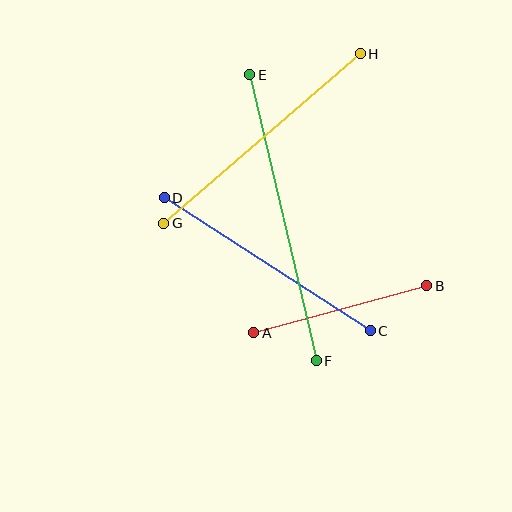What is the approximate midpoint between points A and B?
The midpoint is at approximately (340, 309) pixels.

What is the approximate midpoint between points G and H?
The midpoint is at approximately (262, 139) pixels.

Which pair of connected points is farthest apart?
Points E and F are farthest apart.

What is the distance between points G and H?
The distance is approximately 259 pixels.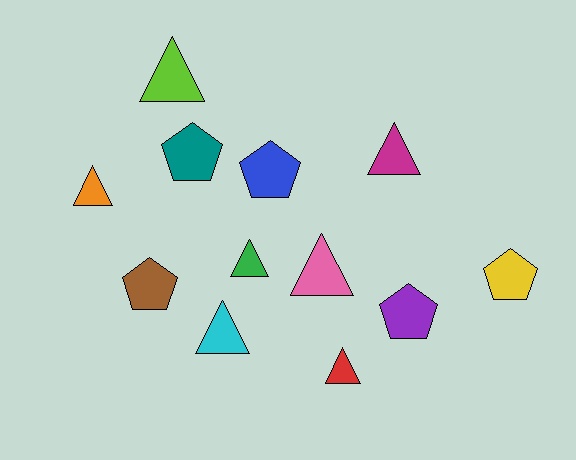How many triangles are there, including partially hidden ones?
There are 7 triangles.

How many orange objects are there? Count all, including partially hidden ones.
There is 1 orange object.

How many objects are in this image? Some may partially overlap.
There are 12 objects.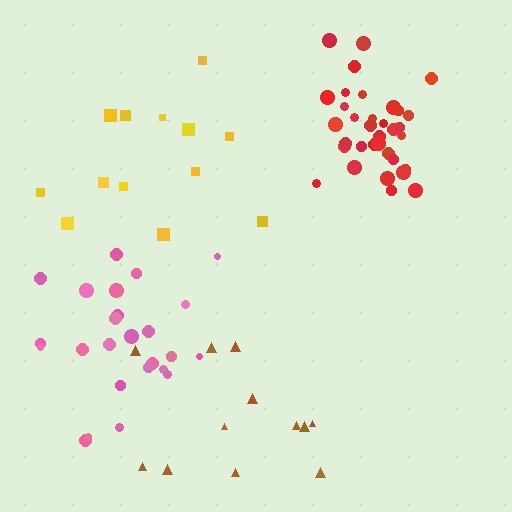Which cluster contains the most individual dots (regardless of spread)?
Red (35).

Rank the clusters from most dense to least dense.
red, pink, yellow, brown.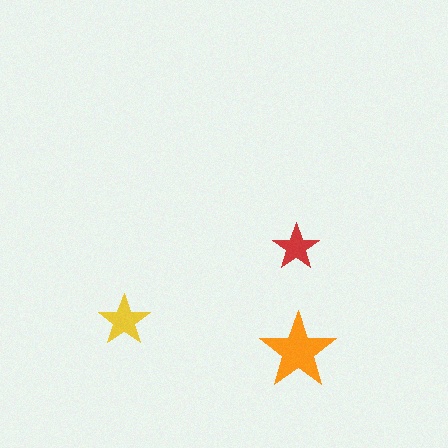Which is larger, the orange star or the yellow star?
The orange one.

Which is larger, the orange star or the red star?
The orange one.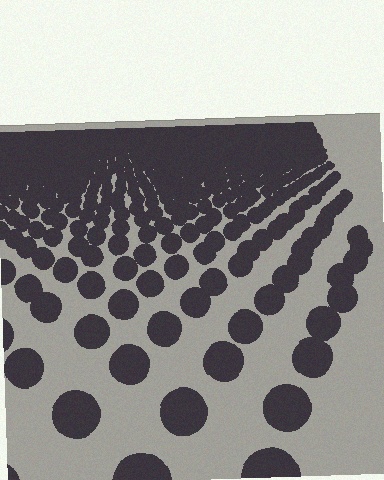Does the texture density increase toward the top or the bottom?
Density increases toward the top.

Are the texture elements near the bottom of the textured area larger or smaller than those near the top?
Larger. Near the bottom, elements are closer to the viewer and appear at a bigger on-screen size.